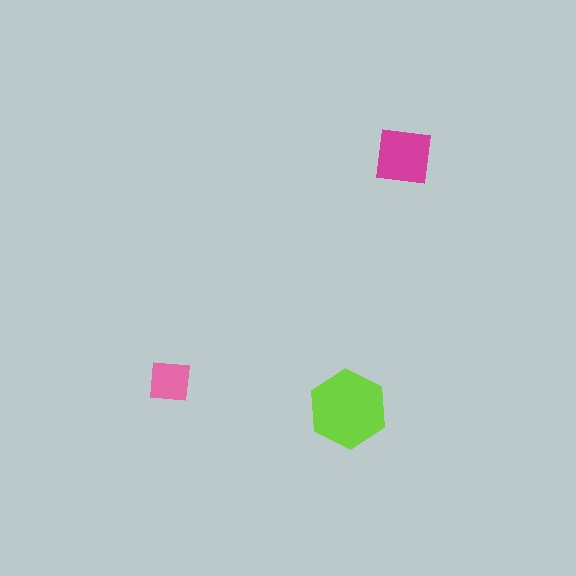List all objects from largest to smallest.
The lime hexagon, the magenta square, the pink square.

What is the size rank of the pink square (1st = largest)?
3rd.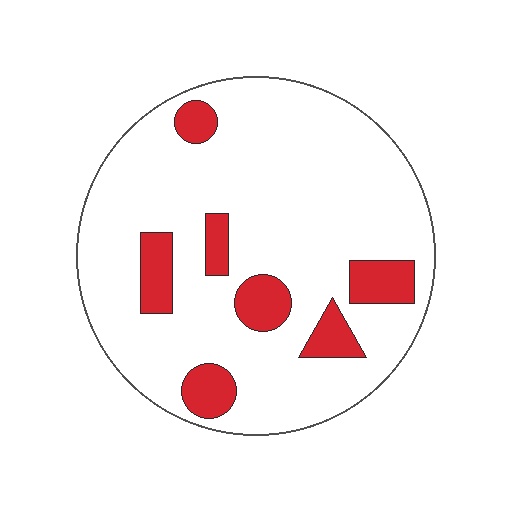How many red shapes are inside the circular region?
7.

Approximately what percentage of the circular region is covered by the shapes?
Approximately 15%.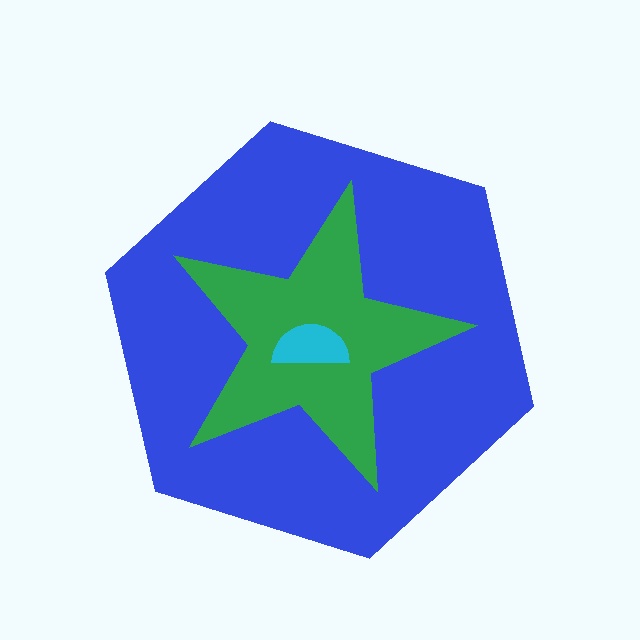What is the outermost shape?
The blue hexagon.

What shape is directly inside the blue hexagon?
The green star.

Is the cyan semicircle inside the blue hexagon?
Yes.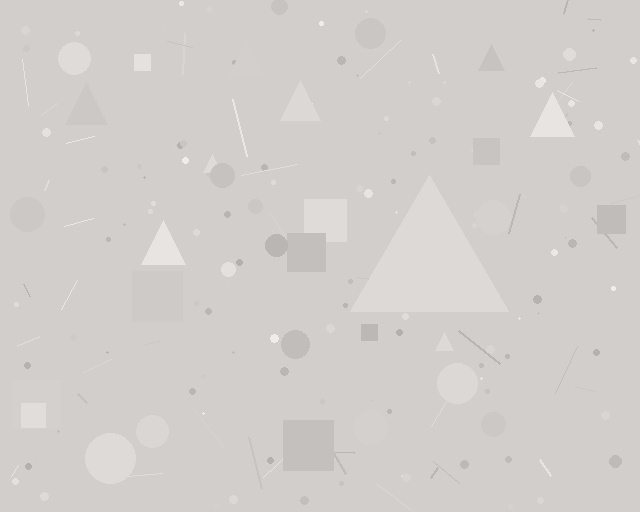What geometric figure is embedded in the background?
A triangle is embedded in the background.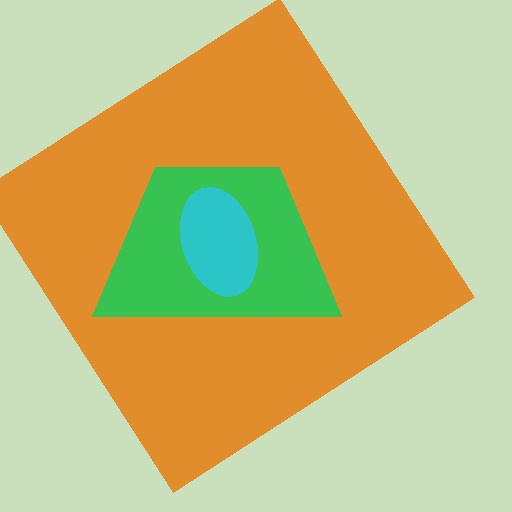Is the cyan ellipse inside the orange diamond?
Yes.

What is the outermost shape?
The orange diamond.